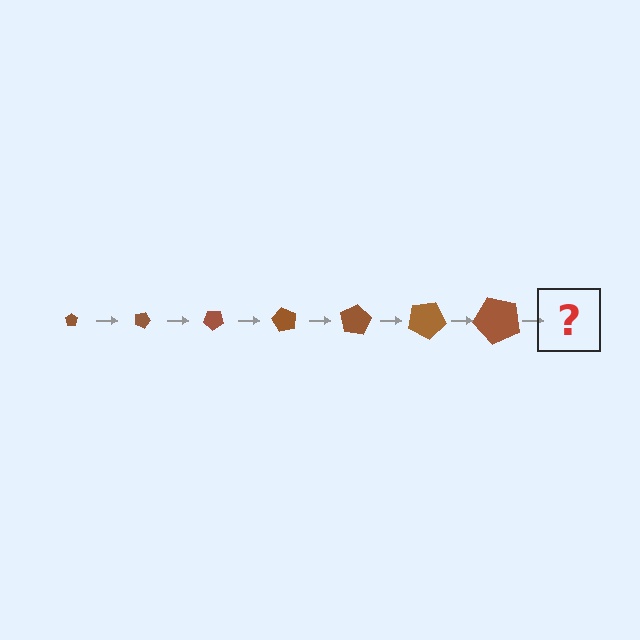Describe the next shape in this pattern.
It should be a pentagon, larger than the previous one and rotated 140 degrees from the start.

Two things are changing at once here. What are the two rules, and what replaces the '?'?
The two rules are that the pentagon grows larger each step and it rotates 20 degrees each step. The '?' should be a pentagon, larger than the previous one and rotated 140 degrees from the start.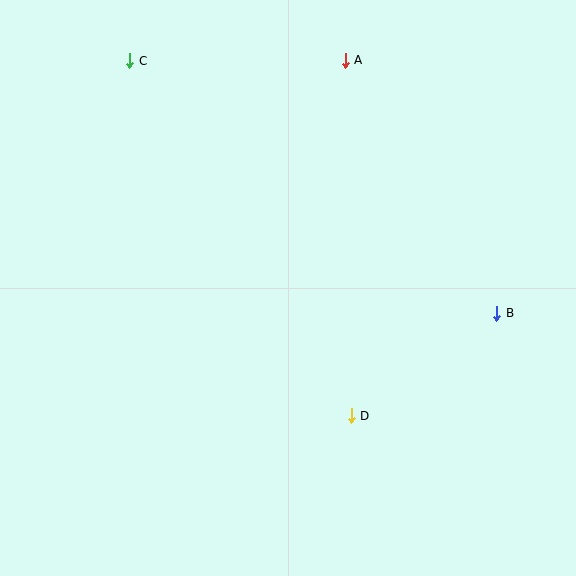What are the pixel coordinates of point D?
Point D is at (351, 416).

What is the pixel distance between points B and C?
The distance between B and C is 446 pixels.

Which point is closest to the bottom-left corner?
Point D is closest to the bottom-left corner.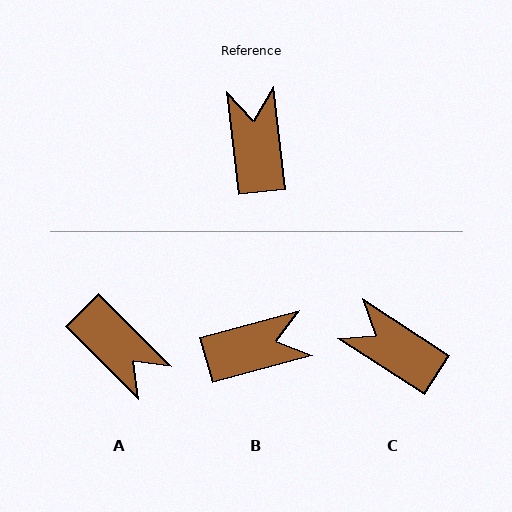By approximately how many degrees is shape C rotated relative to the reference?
Approximately 51 degrees counter-clockwise.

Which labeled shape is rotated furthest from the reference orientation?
A, about 142 degrees away.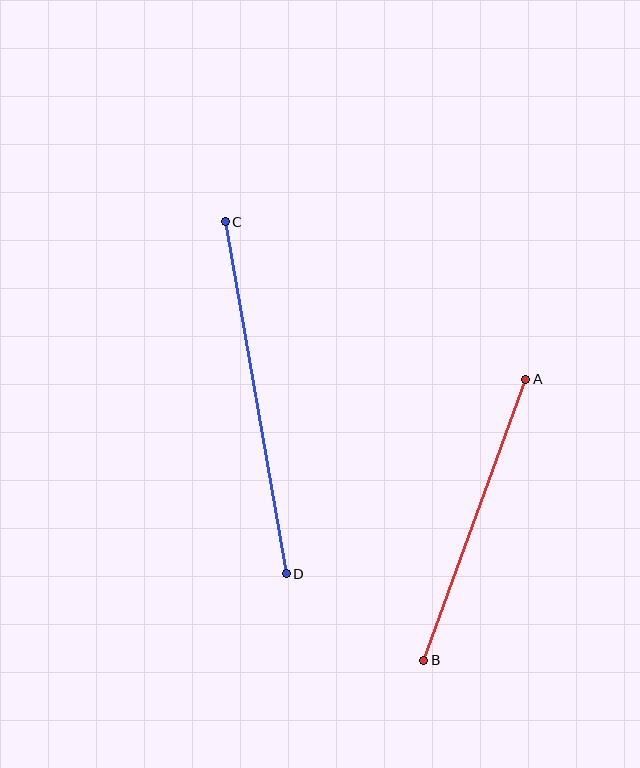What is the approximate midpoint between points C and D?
The midpoint is at approximately (256, 398) pixels.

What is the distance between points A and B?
The distance is approximately 299 pixels.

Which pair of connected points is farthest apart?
Points C and D are farthest apart.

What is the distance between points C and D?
The distance is approximately 357 pixels.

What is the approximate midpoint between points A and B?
The midpoint is at approximately (475, 520) pixels.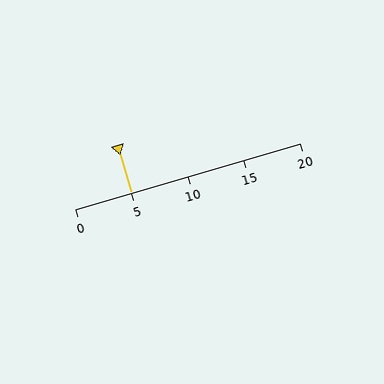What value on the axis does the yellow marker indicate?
The marker indicates approximately 5.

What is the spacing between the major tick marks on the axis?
The major ticks are spaced 5 apart.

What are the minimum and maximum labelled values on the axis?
The axis runs from 0 to 20.